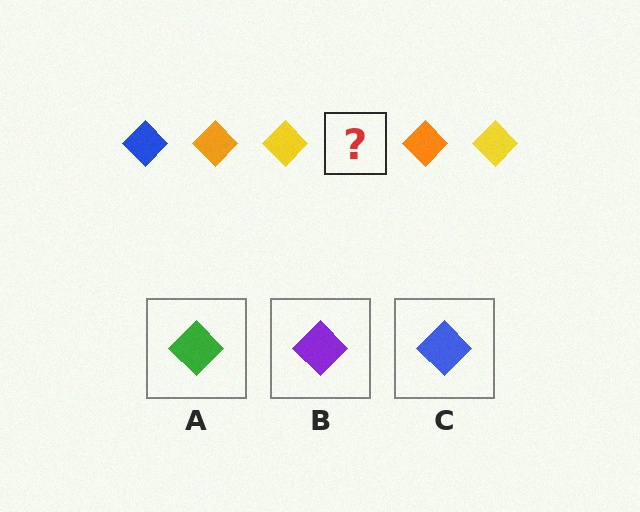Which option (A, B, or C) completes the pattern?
C.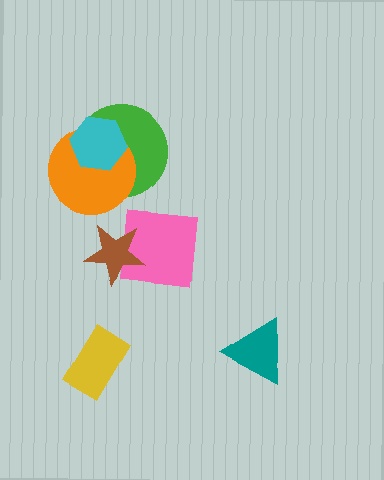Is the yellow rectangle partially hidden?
No, no other shape covers it.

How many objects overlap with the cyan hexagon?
2 objects overlap with the cyan hexagon.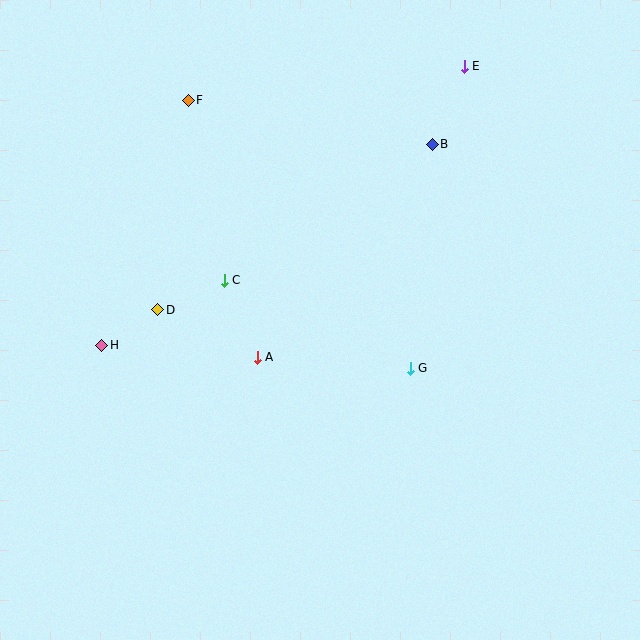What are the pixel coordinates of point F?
Point F is at (188, 100).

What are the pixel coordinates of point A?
Point A is at (257, 357).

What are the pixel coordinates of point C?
Point C is at (224, 280).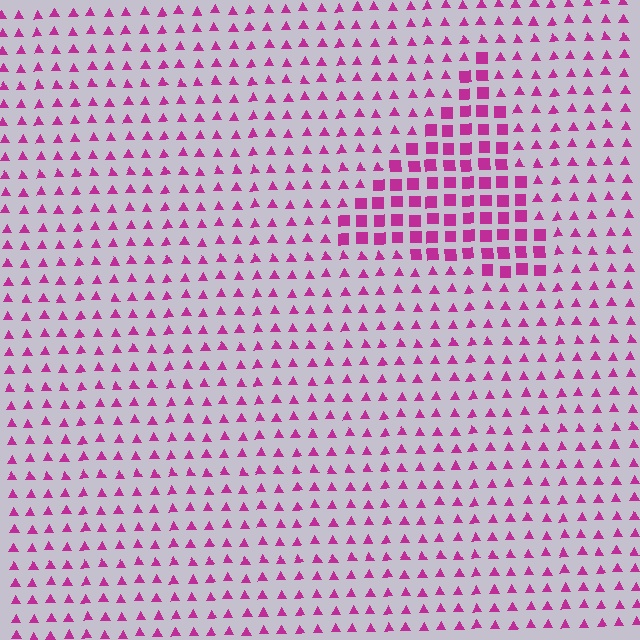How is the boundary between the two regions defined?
The boundary is defined by a change in element shape: squares inside vs. triangles outside. All elements share the same color and spacing.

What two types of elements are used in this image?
The image uses squares inside the triangle region and triangles outside it.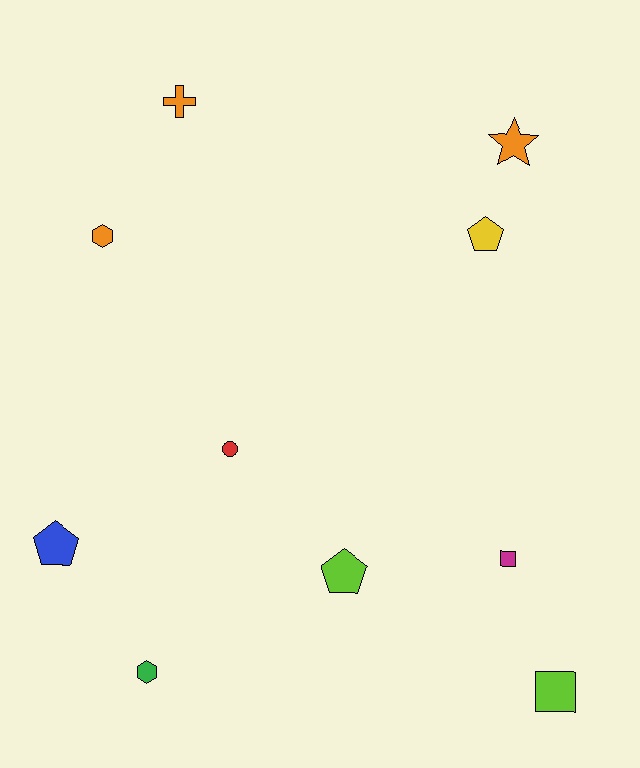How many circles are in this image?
There is 1 circle.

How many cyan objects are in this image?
There are no cyan objects.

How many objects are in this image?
There are 10 objects.